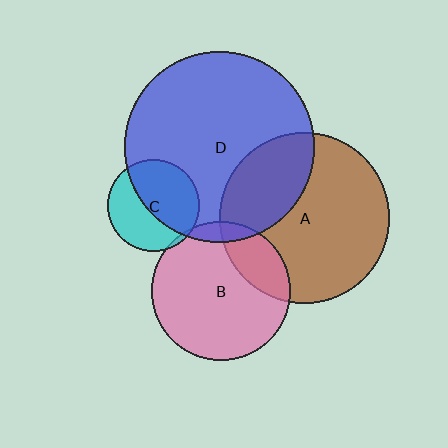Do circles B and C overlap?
Yes.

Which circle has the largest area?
Circle D (blue).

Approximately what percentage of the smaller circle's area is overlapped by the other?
Approximately 5%.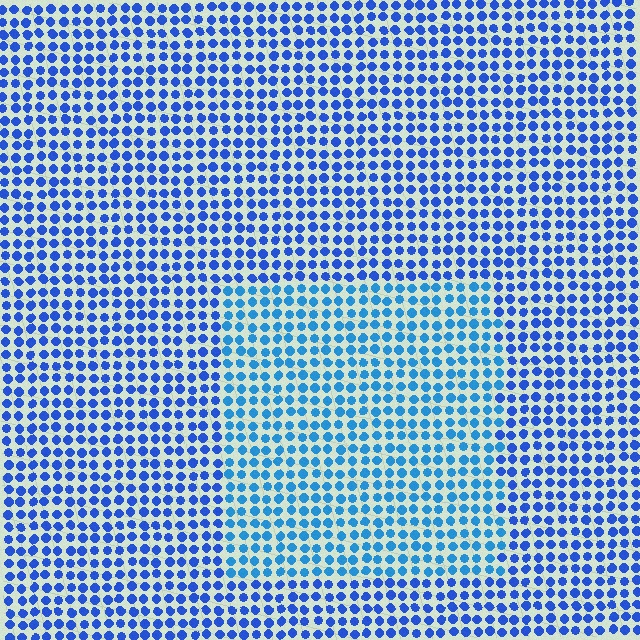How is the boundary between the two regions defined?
The boundary is defined purely by a slight shift in hue (about 22 degrees). Spacing, size, and orientation are identical on both sides.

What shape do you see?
I see a rectangle.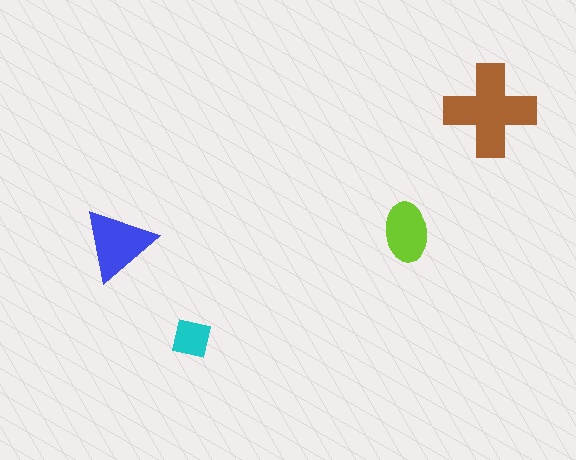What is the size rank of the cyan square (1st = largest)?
4th.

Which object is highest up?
The brown cross is topmost.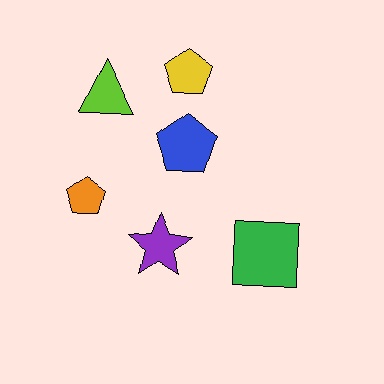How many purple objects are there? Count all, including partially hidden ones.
There is 1 purple object.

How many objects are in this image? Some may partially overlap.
There are 6 objects.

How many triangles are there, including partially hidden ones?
There is 1 triangle.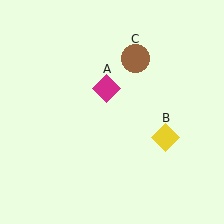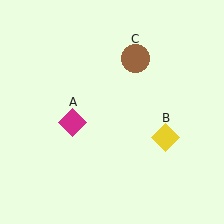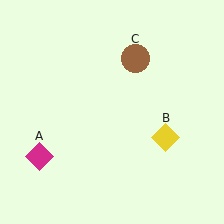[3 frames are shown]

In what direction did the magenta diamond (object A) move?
The magenta diamond (object A) moved down and to the left.